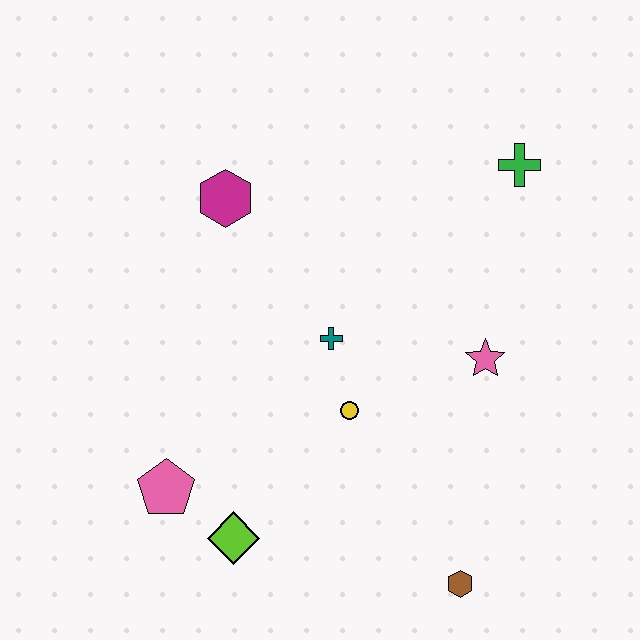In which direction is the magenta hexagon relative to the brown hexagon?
The magenta hexagon is above the brown hexagon.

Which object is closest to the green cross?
The pink star is closest to the green cross.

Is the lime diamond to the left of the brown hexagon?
Yes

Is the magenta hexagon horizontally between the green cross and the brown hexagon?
No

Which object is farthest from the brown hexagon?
The magenta hexagon is farthest from the brown hexagon.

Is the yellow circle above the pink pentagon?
Yes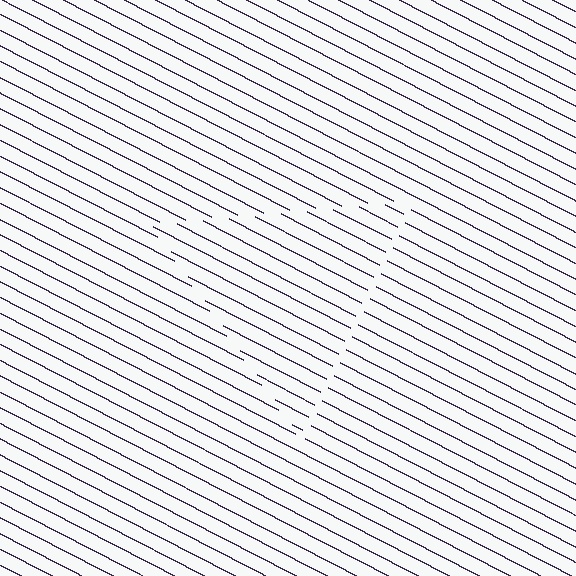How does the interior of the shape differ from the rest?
The interior of the shape contains the same grating, shifted by half a period — the contour is defined by the phase discontinuity where line-ends from the inner and outer gratings abut.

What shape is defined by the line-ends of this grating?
An illusory triangle. The interior of the shape contains the same grating, shifted by half a period — the contour is defined by the phase discontinuity where line-ends from the inner and outer gratings abut.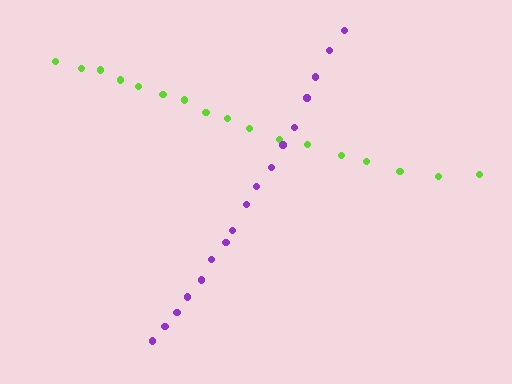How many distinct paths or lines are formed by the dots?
There are 2 distinct paths.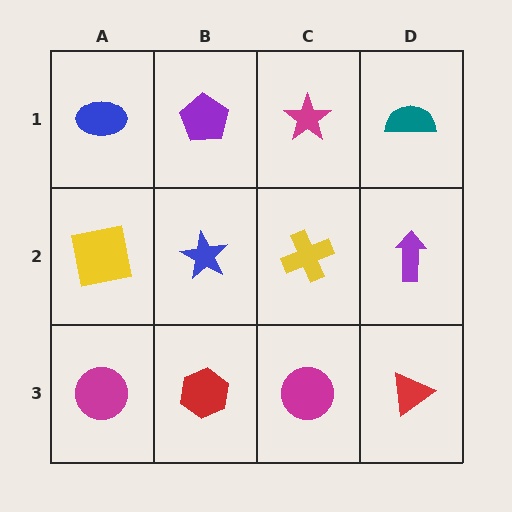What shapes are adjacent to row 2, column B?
A purple pentagon (row 1, column B), a red hexagon (row 3, column B), a yellow square (row 2, column A), a yellow cross (row 2, column C).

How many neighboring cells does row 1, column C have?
3.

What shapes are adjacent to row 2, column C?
A magenta star (row 1, column C), a magenta circle (row 3, column C), a blue star (row 2, column B), a purple arrow (row 2, column D).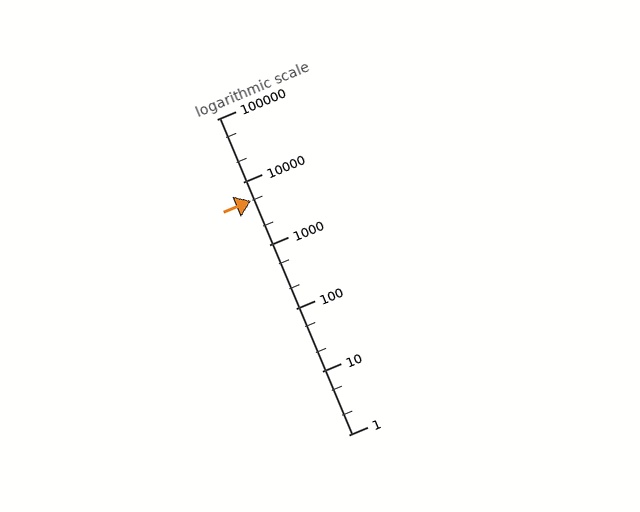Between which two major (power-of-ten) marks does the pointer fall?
The pointer is between 1000 and 10000.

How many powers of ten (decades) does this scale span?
The scale spans 5 decades, from 1 to 100000.